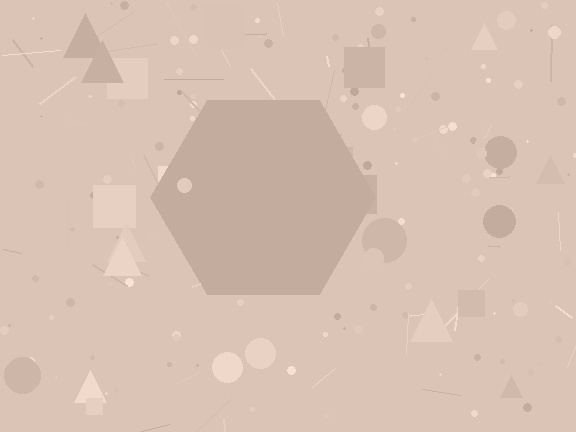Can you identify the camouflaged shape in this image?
The camouflaged shape is a hexagon.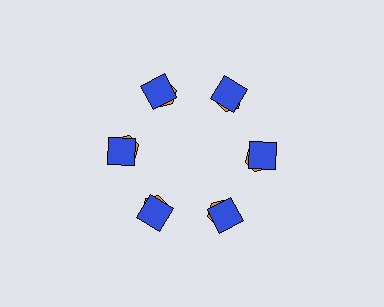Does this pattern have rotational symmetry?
Yes, this pattern has 6-fold rotational symmetry. It looks the same after rotating 60 degrees around the center.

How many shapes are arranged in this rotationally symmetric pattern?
There are 12 shapes, arranged in 6 groups of 2.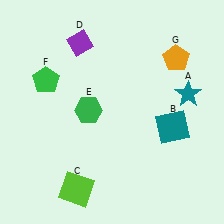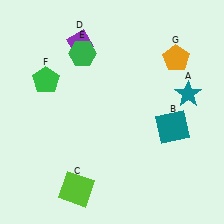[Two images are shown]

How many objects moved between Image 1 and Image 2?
1 object moved between the two images.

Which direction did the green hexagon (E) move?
The green hexagon (E) moved up.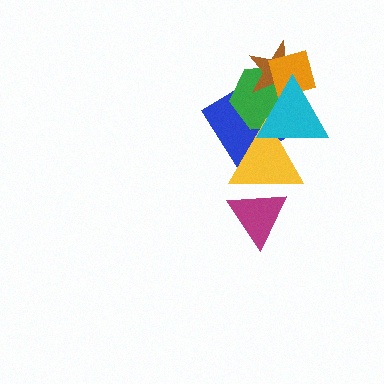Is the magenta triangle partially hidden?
No, no other shape covers it.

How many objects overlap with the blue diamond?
4 objects overlap with the blue diamond.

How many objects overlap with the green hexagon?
5 objects overlap with the green hexagon.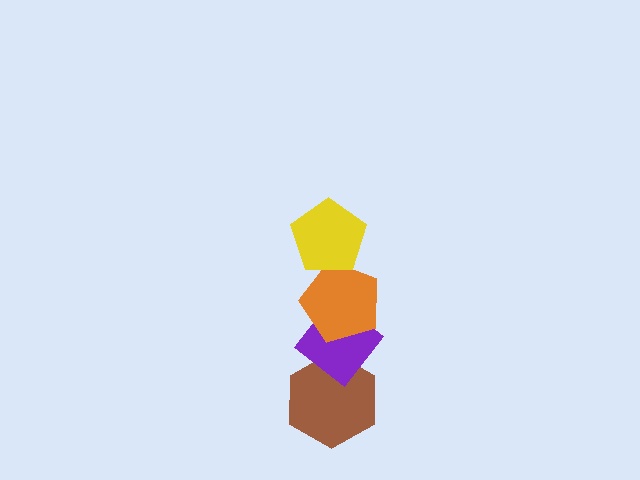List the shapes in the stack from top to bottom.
From top to bottom: the yellow pentagon, the orange pentagon, the purple diamond, the brown hexagon.